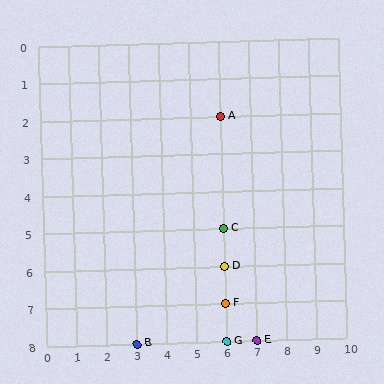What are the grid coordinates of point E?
Point E is at grid coordinates (7, 8).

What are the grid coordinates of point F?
Point F is at grid coordinates (6, 7).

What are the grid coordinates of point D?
Point D is at grid coordinates (6, 6).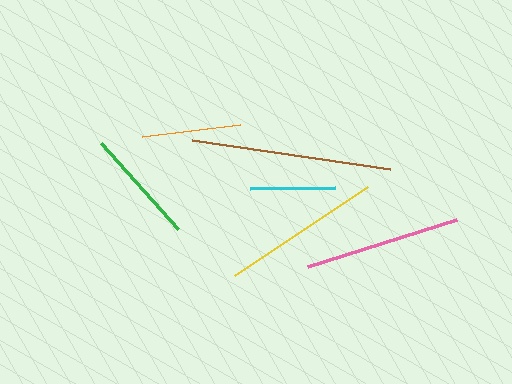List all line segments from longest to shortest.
From longest to shortest: brown, yellow, pink, green, orange, cyan.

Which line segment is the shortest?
The cyan line is the shortest at approximately 85 pixels.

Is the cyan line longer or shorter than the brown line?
The brown line is longer than the cyan line.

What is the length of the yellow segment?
The yellow segment is approximately 160 pixels long.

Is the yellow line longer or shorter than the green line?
The yellow line is longer than the green line.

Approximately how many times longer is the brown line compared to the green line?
The brown line is approximately 1.7 times the length of the green line.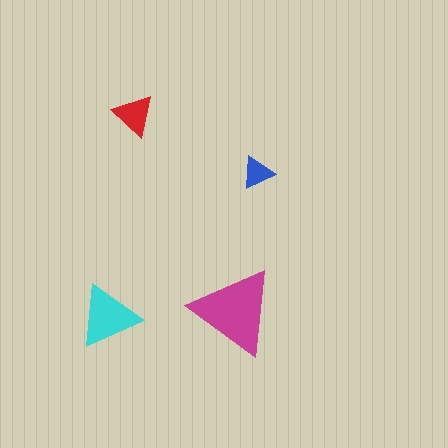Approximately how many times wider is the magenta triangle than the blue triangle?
About 2.5 times wider.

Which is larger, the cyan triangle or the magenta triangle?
The magenta one.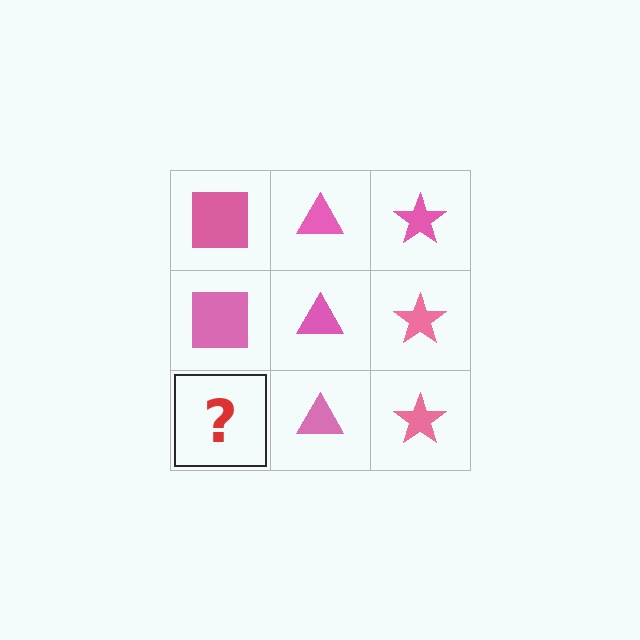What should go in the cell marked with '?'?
The missing cell should contain a pink square.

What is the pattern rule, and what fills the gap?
The rule is that each column has a consistent shape. The gap should be filled with a pink square.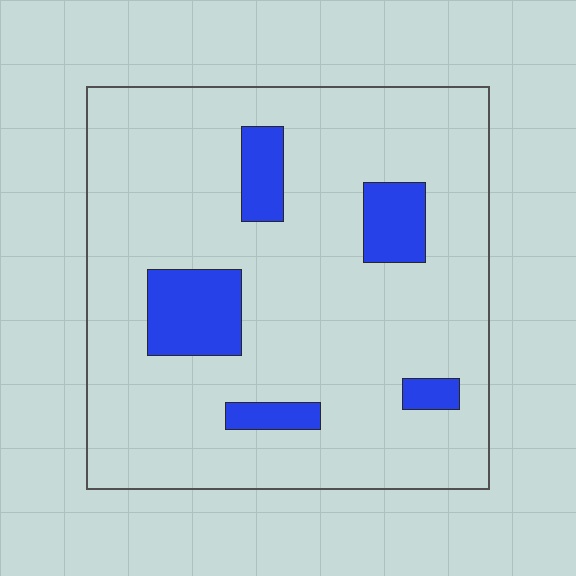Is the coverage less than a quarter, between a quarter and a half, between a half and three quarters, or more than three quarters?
Less than a quarter.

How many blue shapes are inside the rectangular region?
5.